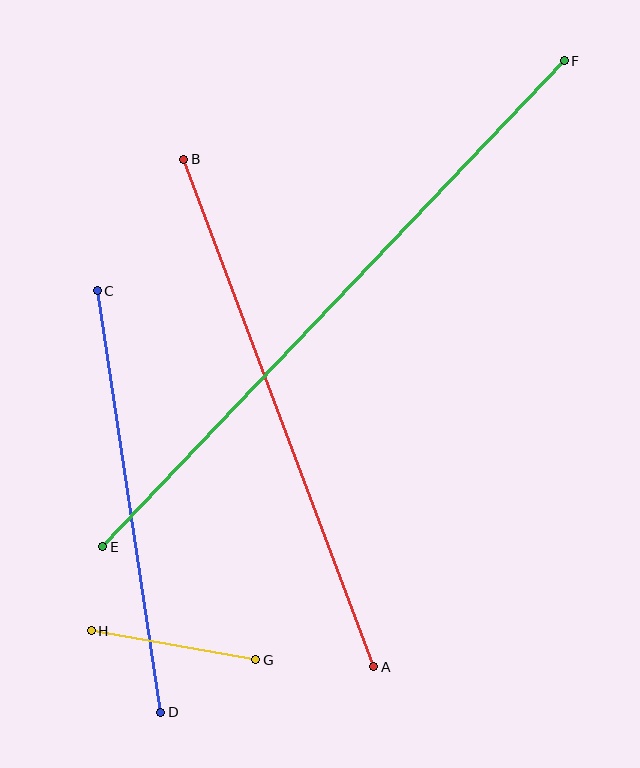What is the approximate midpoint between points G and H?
The midpoint is at approximately (173, 645) pixels.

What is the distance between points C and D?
The distance is approximately 426 pixels.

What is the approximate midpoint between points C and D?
The midpoint is at approximately (129, 502) pixels.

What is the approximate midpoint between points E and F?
The midpoint is at approximately (333, 304) pixels.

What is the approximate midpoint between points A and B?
The midpoint is at approximately (279, 413) pixels.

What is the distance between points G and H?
The distance is approximately 167 pixels.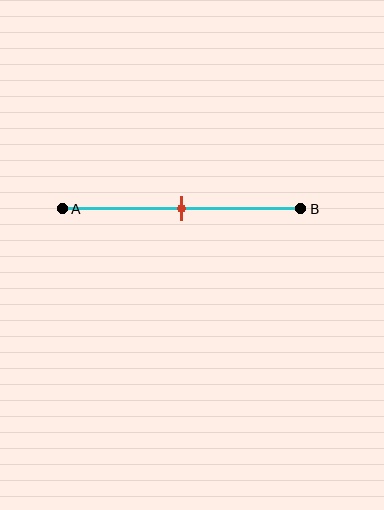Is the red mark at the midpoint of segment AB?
Yes, the mark is approximately at the midpoint.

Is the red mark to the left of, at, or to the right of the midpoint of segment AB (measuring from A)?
The red mark is approximately at the midpoint of segment AB.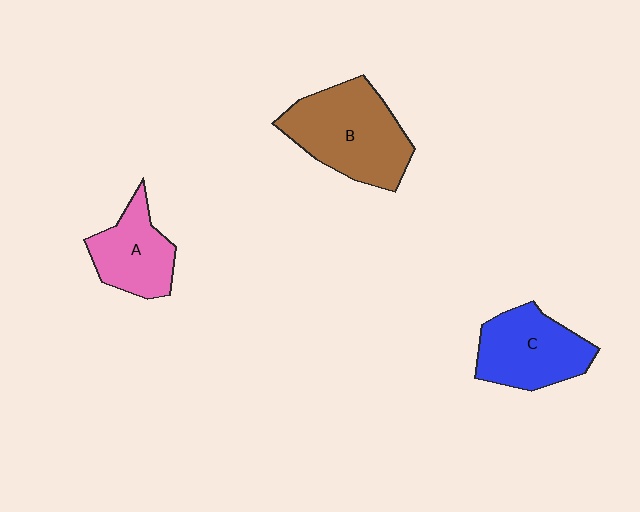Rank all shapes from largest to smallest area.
From largest to smallest: B (brown), C (blue), A (pink).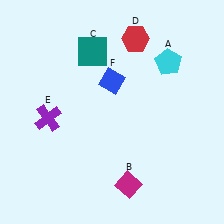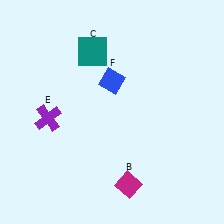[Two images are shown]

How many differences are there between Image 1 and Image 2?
There are 2 differences between the two images.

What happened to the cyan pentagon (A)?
The cyan pentagon (A) was removed in Image 2. It was in the top-right area of Image 1.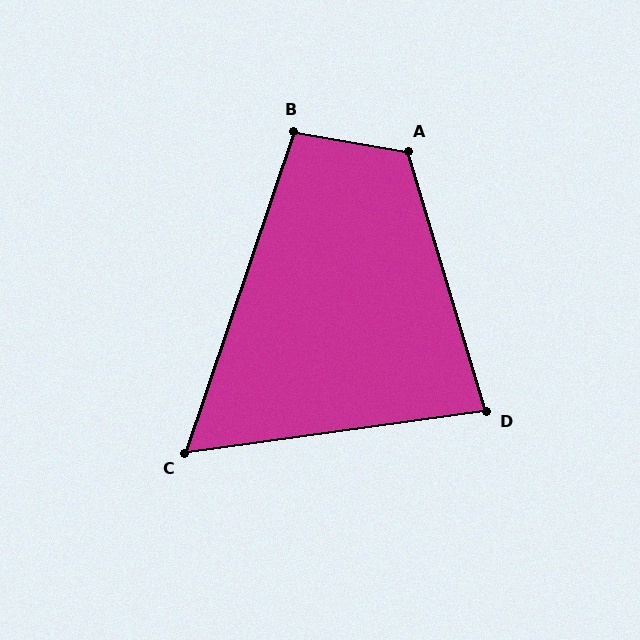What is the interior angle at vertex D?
Approximately 81 degrees (acute).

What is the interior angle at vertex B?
Approximately 99 degrees (obtuse).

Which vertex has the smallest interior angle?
C, at approximately 63 degrees.